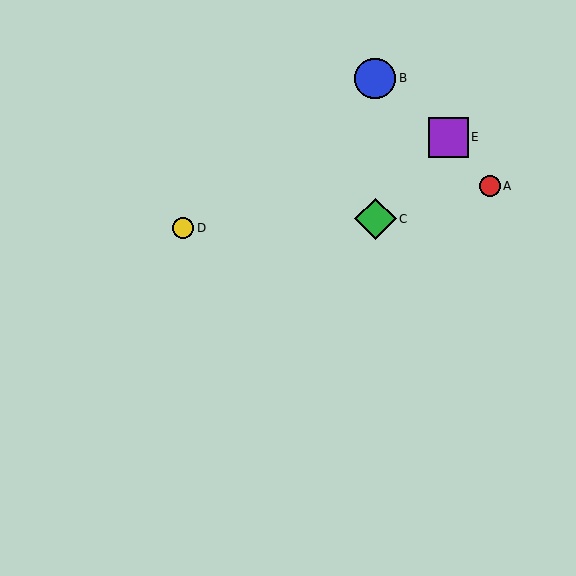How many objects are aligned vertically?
2 objects (B, C) are aligned vertically.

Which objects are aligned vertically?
Objects B, C are aligned vertically.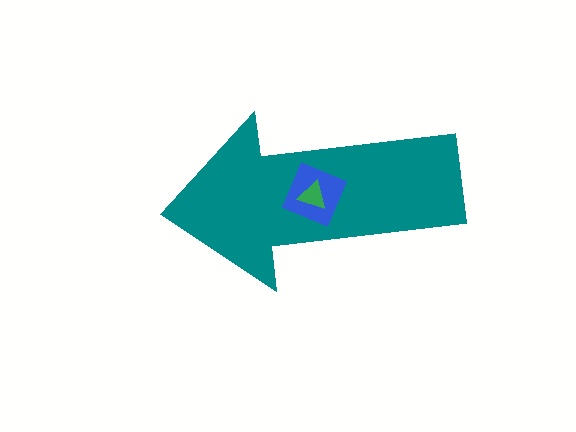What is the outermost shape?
The teal arrow.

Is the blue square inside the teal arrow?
Yes.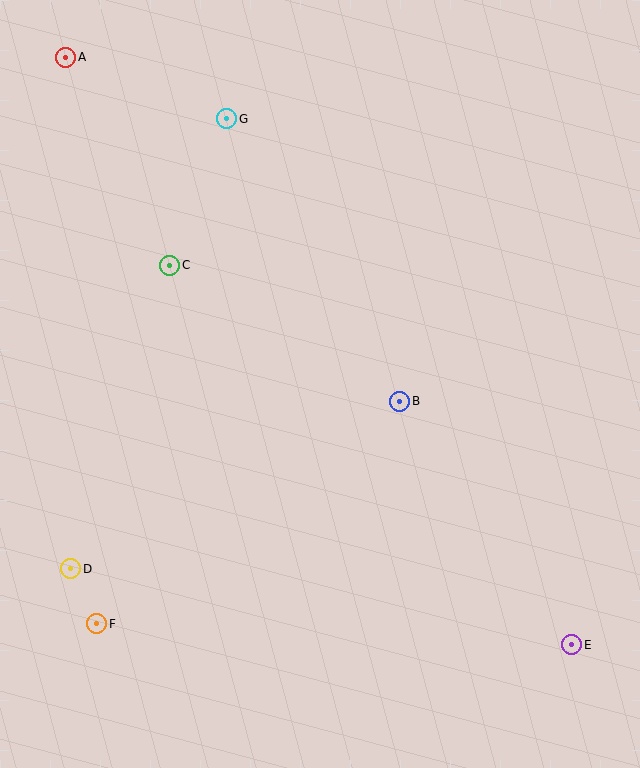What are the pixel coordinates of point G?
Point G is at (227, 119).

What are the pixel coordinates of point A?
Point A is at (66, 57).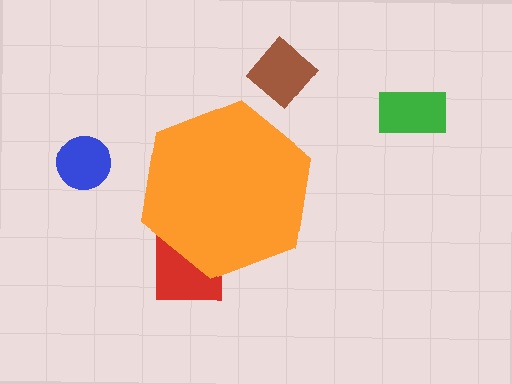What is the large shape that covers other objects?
An orange hexagon.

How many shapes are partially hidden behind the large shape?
1 shape is partially hidden.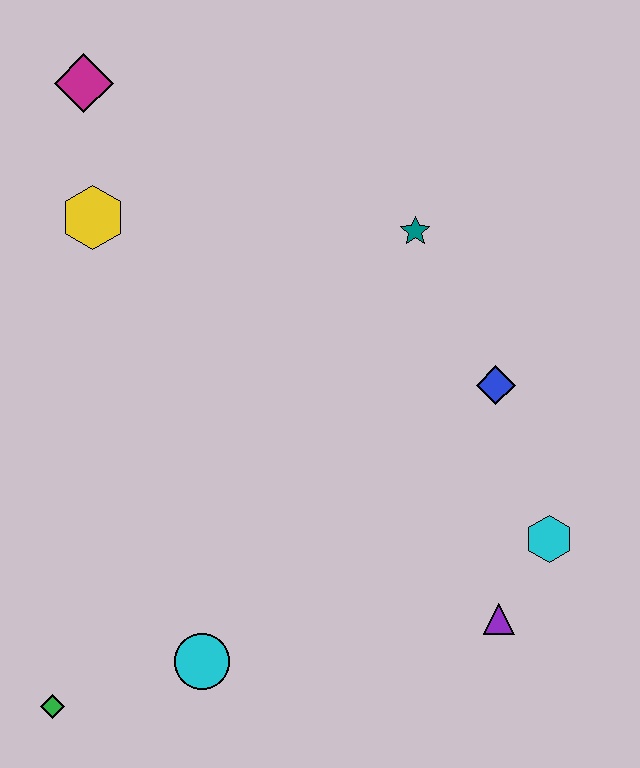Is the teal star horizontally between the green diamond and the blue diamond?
Yes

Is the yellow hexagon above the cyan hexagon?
Yes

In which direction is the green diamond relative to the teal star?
The green diamond is below the teal star.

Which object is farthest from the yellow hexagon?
The purple triangle is farthest from the yellow hexagon.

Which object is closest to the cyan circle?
The green diamond is closest to the cyan circle.